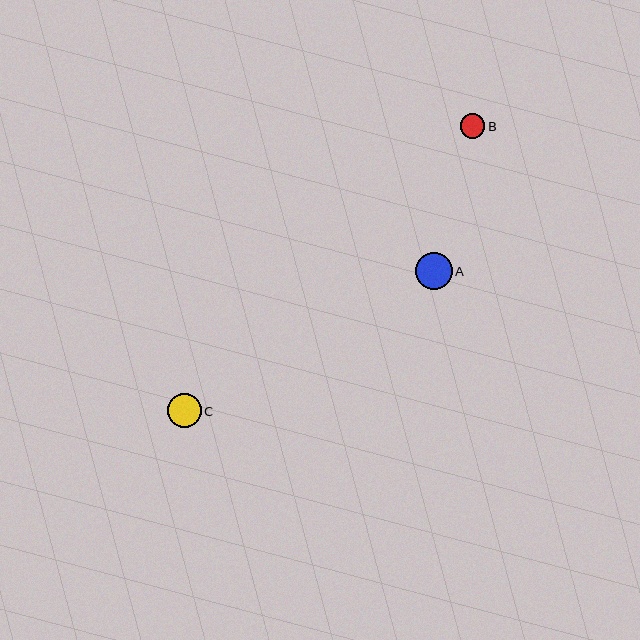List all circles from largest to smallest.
From largest to smallest: A, C, B.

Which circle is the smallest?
Circle B is the smallest with a size of approximately 24 pixels.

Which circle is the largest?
Circle A is the largest with a size of approximately 37 pixels.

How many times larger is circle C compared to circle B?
Circle C is approximately 1.4 times the size of circle B.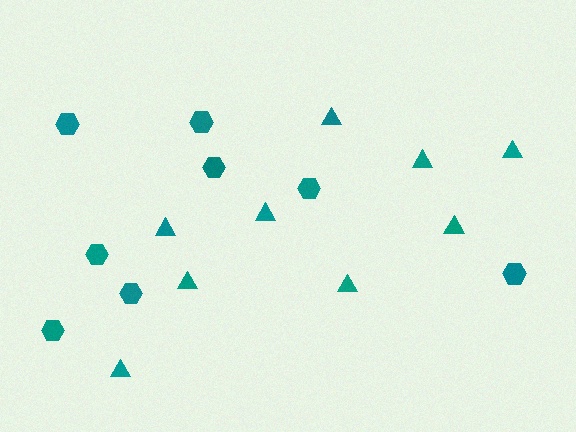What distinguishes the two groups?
There are 2 groups: one group of triangles (9) and one group of hexagons (8).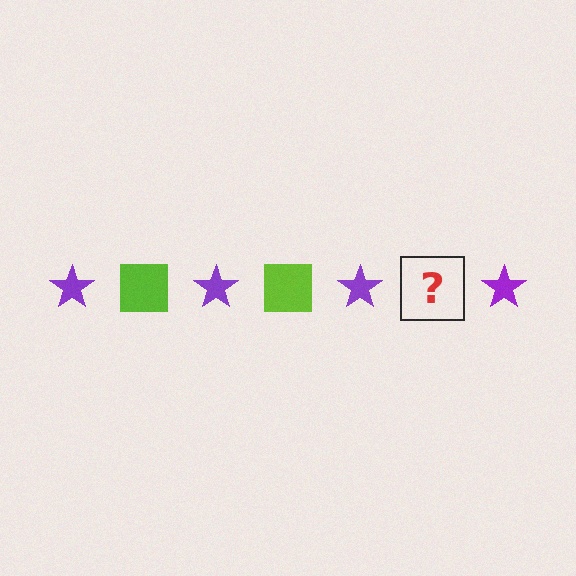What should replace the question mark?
The question mark should be replaced with a lime square.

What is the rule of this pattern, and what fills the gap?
The rule is that the pattern alternates between purple star and lime square. The gap should be filled with a lime square.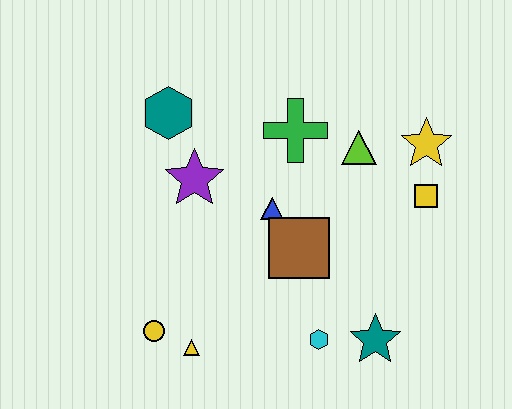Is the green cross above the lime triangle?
Yes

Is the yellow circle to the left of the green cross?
Yes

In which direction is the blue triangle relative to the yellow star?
The blue triangle is to the left of the yellow star.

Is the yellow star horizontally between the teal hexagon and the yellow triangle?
No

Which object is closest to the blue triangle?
The brown square is closest to the blue triangle.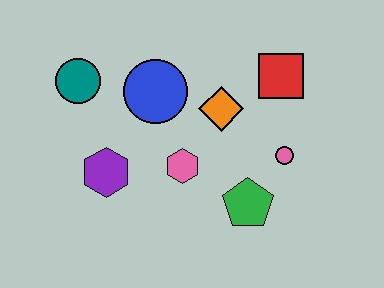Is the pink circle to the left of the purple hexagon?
No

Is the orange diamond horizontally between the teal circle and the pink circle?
Yes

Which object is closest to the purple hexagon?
The pink hexagon is closest to the purple hexagon.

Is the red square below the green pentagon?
No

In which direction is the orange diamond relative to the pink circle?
The orange diamond is to the left of the pink circle.